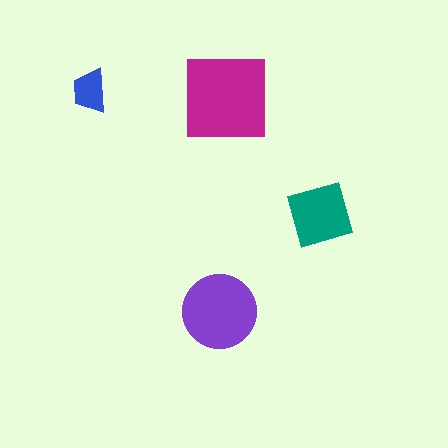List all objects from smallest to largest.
The blue trapezoid, the teal diamond, the purple circle, the magenta square.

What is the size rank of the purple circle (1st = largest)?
2nd.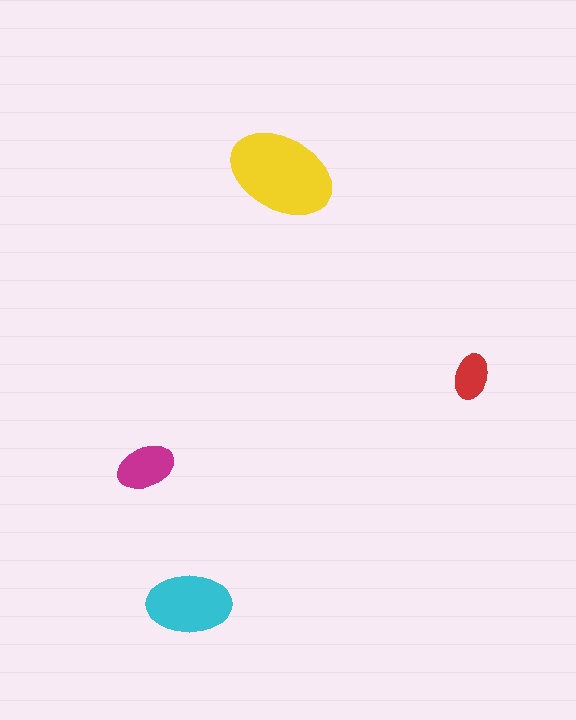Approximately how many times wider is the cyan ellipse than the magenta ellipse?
About 1.5 times wider.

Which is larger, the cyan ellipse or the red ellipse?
The cyan one.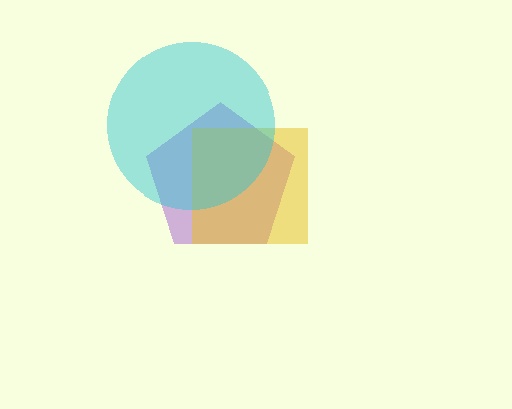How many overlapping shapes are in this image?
There are 3 overlapping shapes in the image.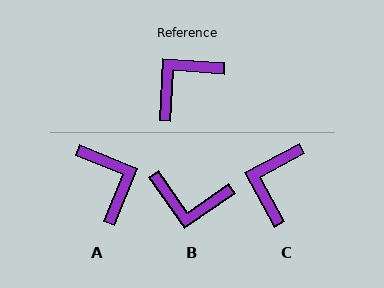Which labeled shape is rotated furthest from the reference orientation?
B, about 128 degrees away.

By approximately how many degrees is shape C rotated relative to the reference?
Approximately 32 degrees counter-clockwise.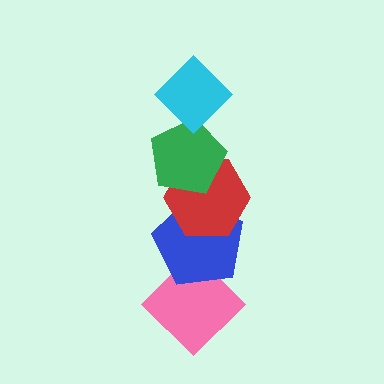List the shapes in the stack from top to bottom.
From top to bottom: the cyan diamond, the green pentagon, the red hexagon, the blue pentagon, the pink diamond.